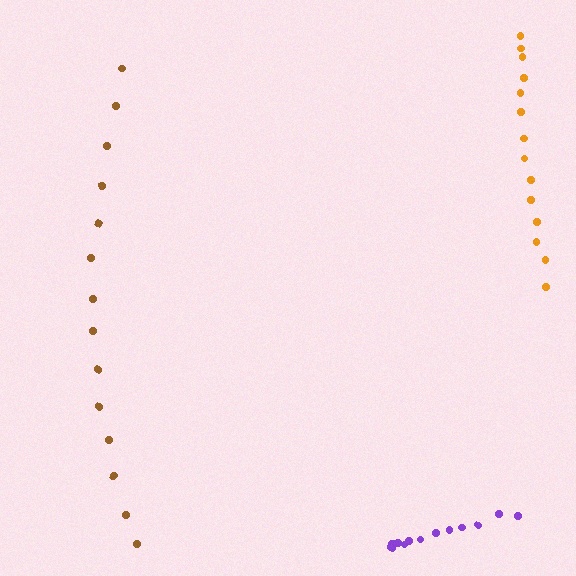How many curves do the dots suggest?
There are 3 distinct paths.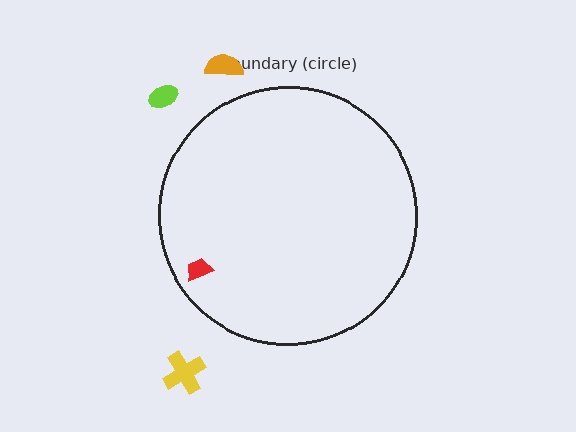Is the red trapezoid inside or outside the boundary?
Inside.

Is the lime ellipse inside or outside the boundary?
Outside.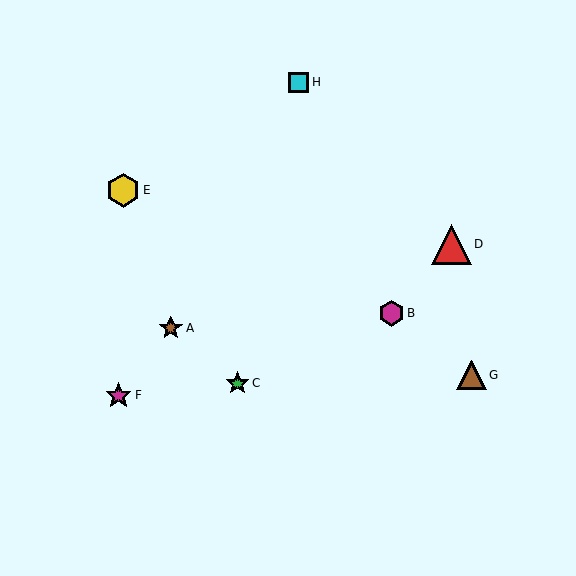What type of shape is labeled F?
Shape F is a magenta star.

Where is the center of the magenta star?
The center of the magenta star is at (119, 395).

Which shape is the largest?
The red triangle (labeled D) is the largest.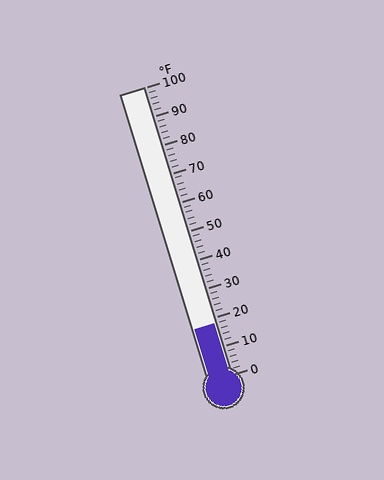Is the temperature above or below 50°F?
The temperature is below 50°F.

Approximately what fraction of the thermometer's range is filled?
The thermometer is filled to approximately 20% of its range.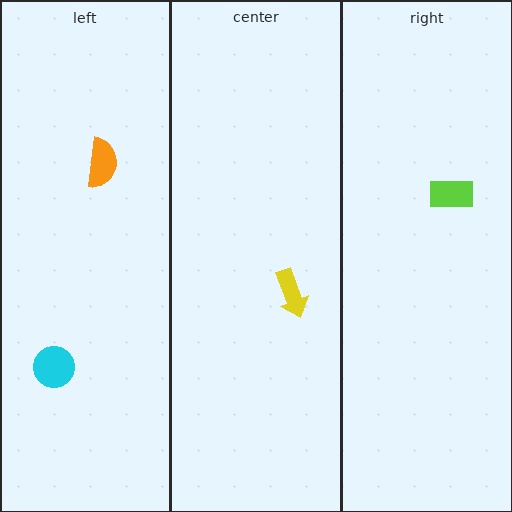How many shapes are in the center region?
1.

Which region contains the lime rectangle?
The right region.